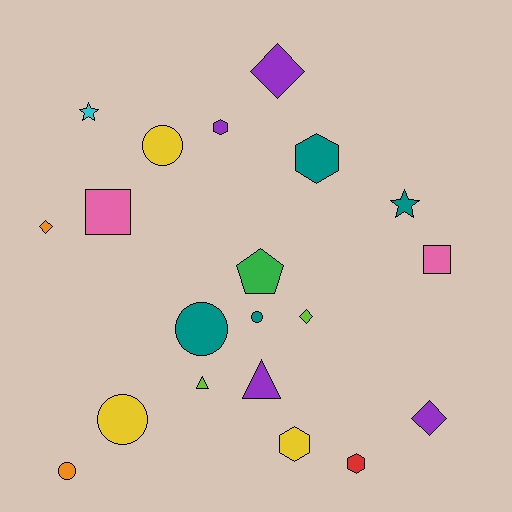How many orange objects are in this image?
There are 2 orange objects.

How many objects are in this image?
There are 20 objects.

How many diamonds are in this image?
There are 4 diamonds.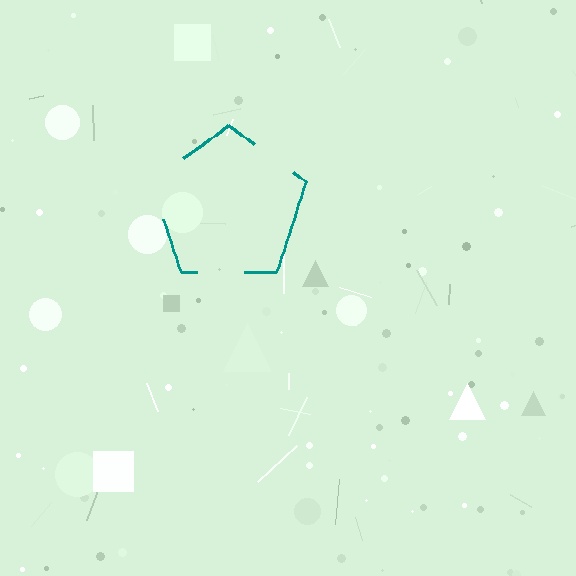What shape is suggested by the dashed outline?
The dashed outline suggests a pentagon.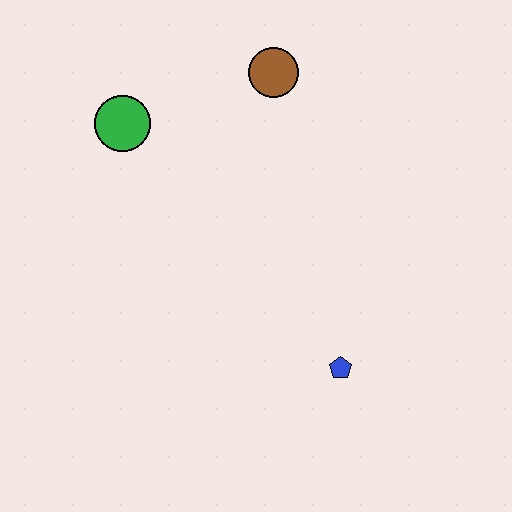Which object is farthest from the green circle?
The blue pentagon is farthest from the green circle.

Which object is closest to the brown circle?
The green circle is closest to the brown circle.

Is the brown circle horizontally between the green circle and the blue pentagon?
Yes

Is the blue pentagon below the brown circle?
Yes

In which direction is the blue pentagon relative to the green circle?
The blue pentagon is below the green circle.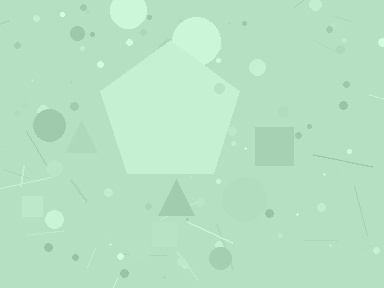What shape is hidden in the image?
A pentagon is hidden in the image.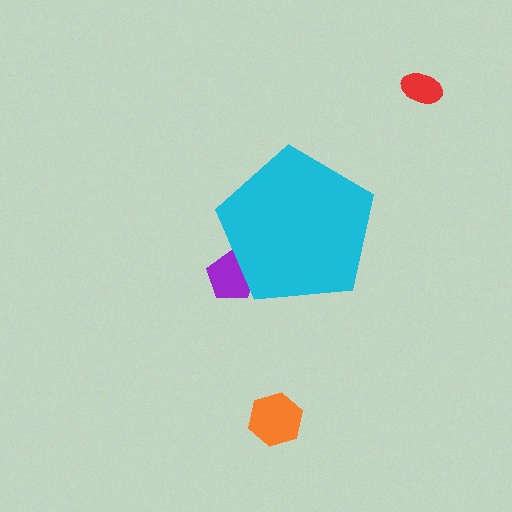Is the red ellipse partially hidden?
No, the red ellipse is fully visible.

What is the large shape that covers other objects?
A cyan pentagon.